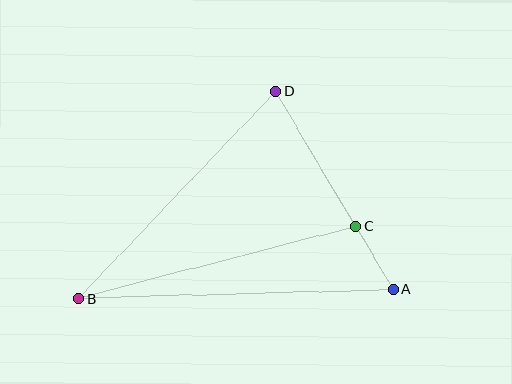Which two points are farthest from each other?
Points A and B are farthest from each other.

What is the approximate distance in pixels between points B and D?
The distance between B and D is approximately 285 pixels.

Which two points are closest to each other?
Points A and C are closest to each other.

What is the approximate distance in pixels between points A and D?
The distance between A and D is approximately 231 pixels.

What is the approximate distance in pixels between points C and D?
The distance between C and D is approximately 157 pixels.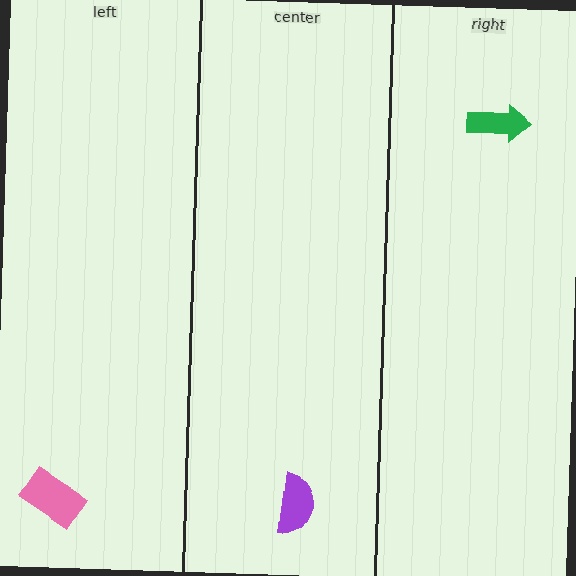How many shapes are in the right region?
1.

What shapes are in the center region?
The purple semicircle.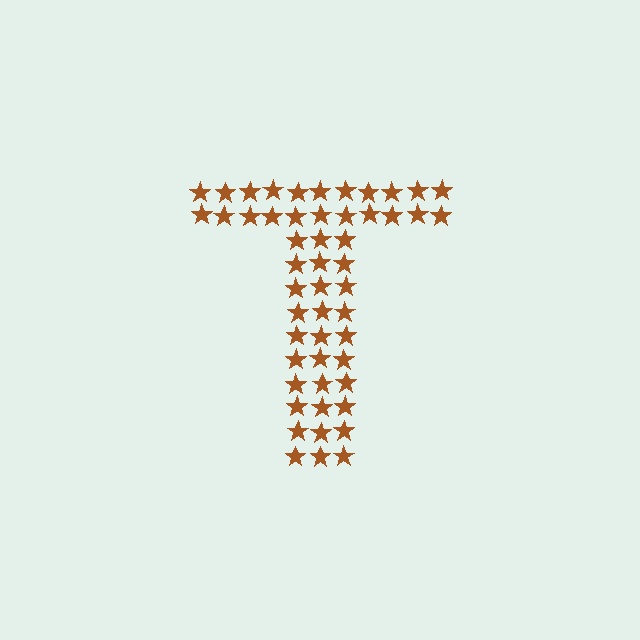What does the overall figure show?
The overall figure shows the letter T.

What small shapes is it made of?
It is made of small stars.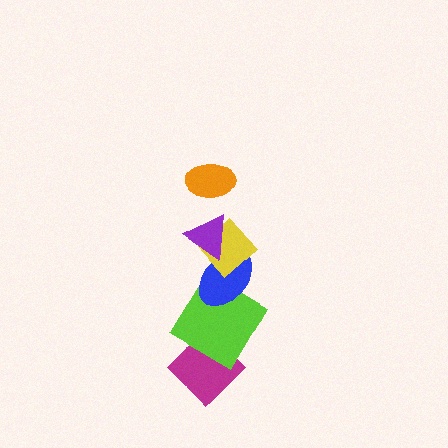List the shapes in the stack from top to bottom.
From top to bottom: the orange ellipse, the purple triangle, the yellow diamond, the blue ellipse, the lime diamond, the magenta diamond.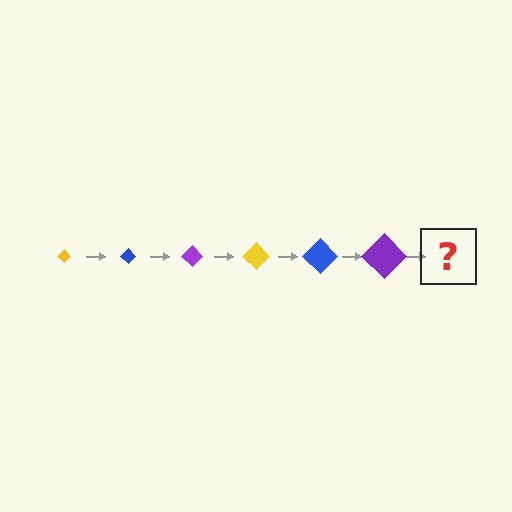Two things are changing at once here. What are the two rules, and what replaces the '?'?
The two rules are that the diamond grows larger each step and the color cycles through yellow, blue, and purple. The '?' should be a yellow diamond, larger than the previous one.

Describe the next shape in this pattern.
It should be a yellow diamond, larger than the previous one.